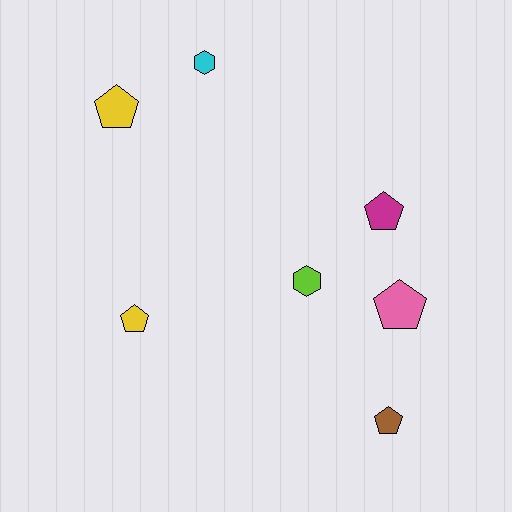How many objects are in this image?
There are 7 objects.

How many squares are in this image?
There are no squares.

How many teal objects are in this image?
There are no teal objects.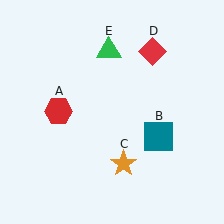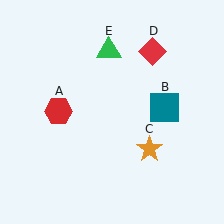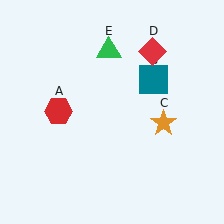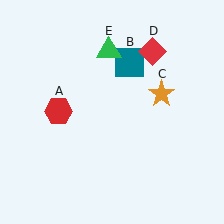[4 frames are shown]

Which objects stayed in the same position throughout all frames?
Red hexagon (object A) and red diamond (object D) and green triangle (object E) remained stationary.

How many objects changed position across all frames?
2 objects changed position: teal square (object B), orange star (object C).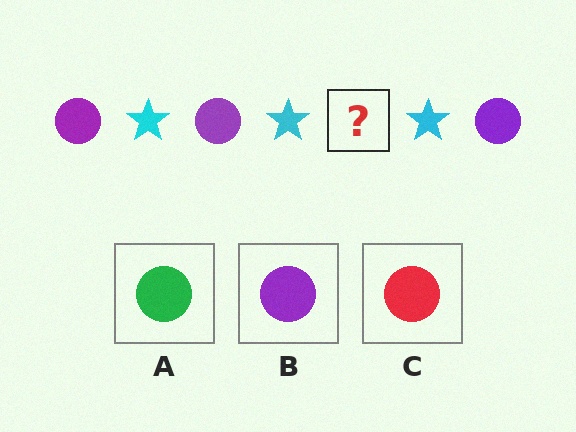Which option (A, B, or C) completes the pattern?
B.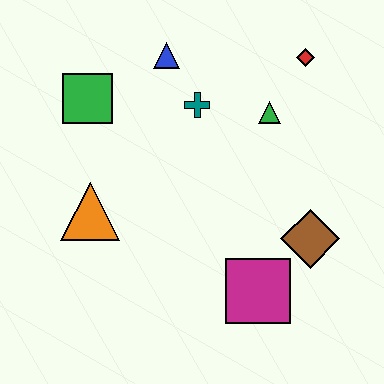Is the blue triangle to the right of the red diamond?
No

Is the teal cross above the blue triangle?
No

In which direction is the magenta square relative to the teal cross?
The magenta square is below the teal cross.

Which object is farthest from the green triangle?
The orange triangle is farthest from the green triangle.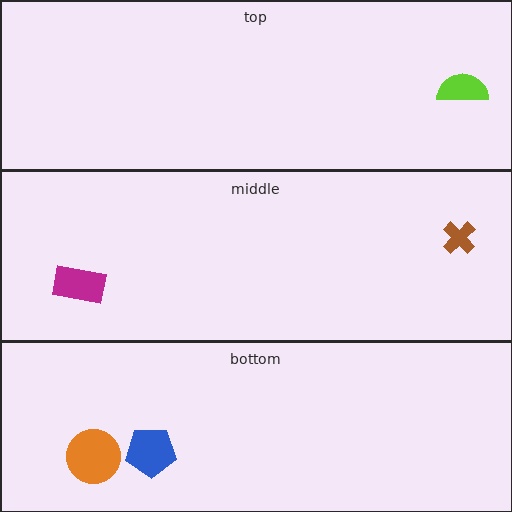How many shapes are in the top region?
1.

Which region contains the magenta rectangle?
The middle region.